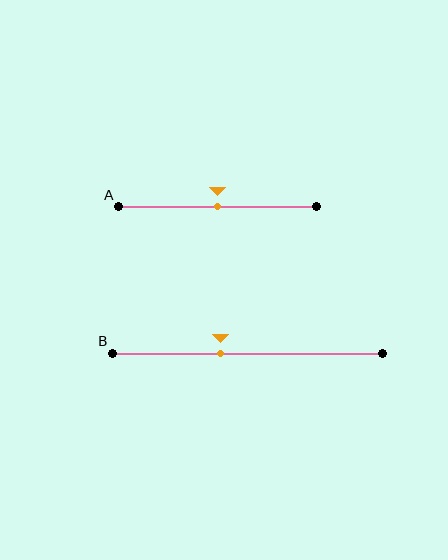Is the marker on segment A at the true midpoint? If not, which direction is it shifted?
Yes, the marker on segment A is at the true midpoint.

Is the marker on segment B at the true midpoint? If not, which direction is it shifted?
No, the marker on segment B is shifted to the left by about 10% of the segment length.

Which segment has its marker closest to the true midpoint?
Segment A has its marker closest to the true midpoint.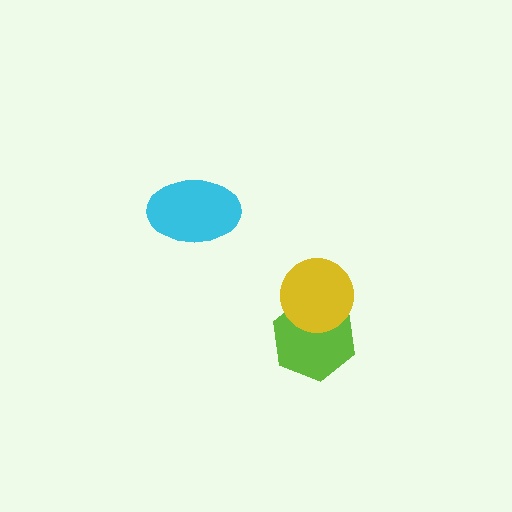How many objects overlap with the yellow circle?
1 object overlaps with the yellow circle.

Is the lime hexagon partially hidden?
Yes, it is partially covered by another shape.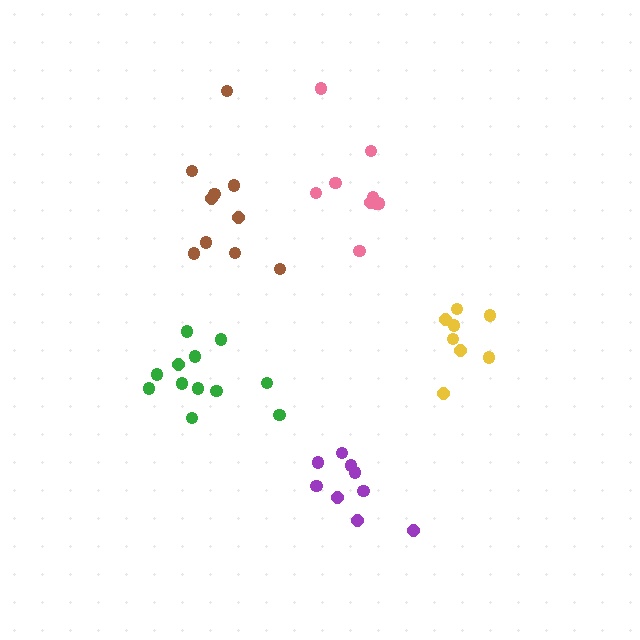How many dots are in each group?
Group 1: 9 dots, Group 2: 9 dots, Group 3: 10 dots, Group 4: 8 dots, Group 5: 12 dots (48 total).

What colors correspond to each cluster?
The clusters are colored: purple, pink, brown, yellow, green.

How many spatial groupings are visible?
There are 5 spatial groupings.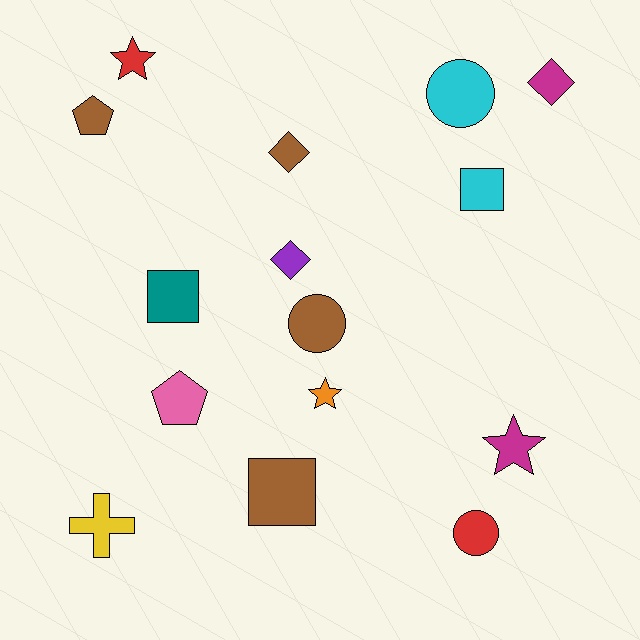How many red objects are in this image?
There are 2 red objects.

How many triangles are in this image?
There are no triangles.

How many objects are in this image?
There are 15 objects.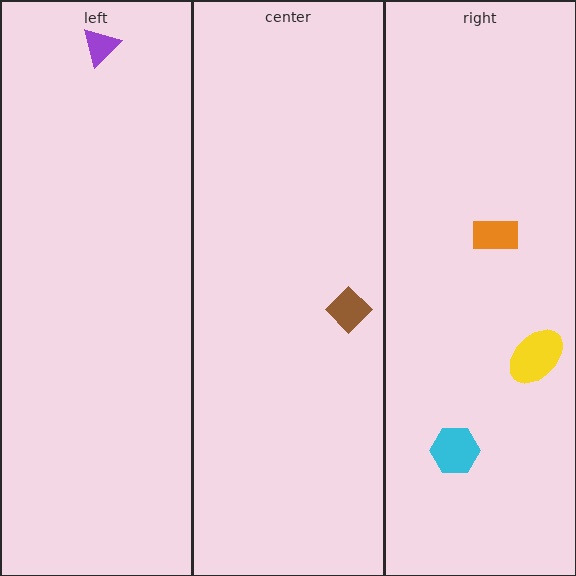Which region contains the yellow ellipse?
The right region.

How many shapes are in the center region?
1.